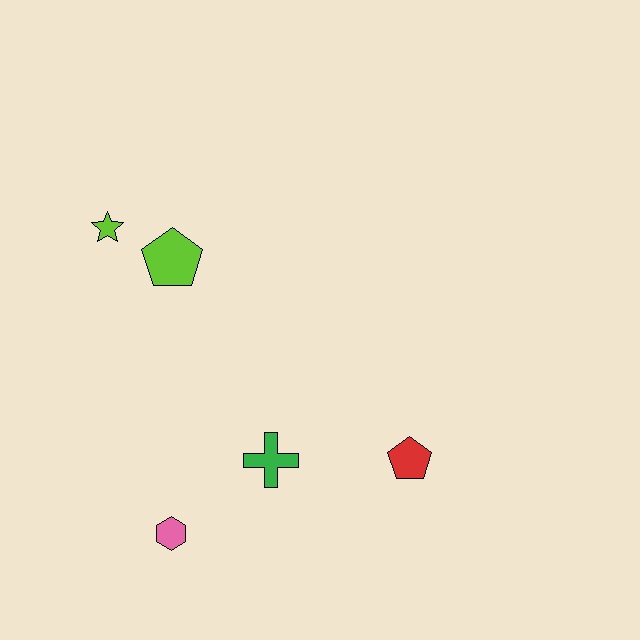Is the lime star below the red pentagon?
No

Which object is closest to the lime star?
The lime pentagon is closest to the lime star.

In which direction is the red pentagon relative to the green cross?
The red pentagon is to the right of the green cross.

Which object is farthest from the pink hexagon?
The lime star is farthest from the pink hexagon.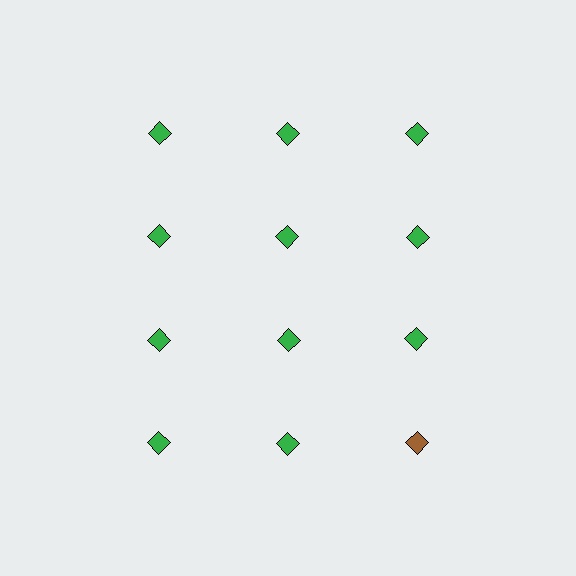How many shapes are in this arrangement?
There are 12 shapes arranged in a grid pattern.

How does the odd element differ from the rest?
It has a different color: brown instead of green.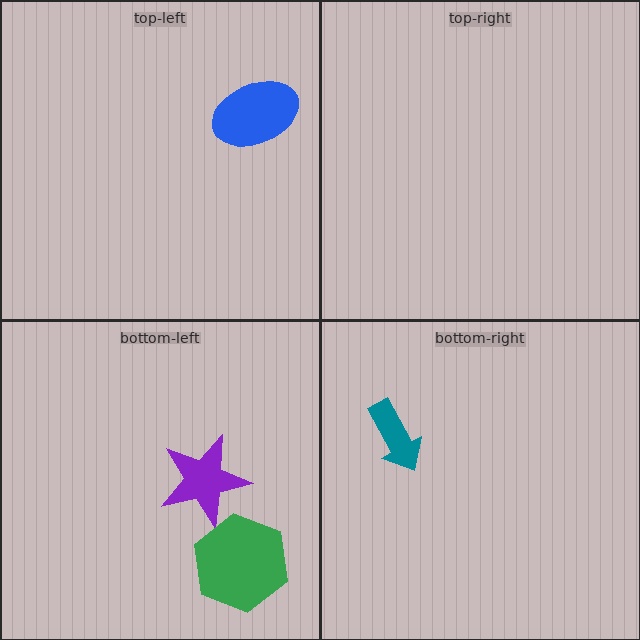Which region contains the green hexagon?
The bottom-left region.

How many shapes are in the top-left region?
1.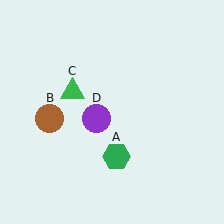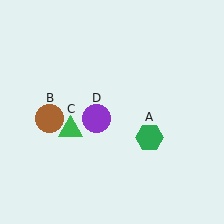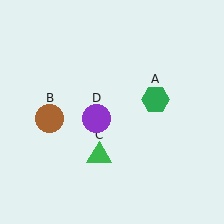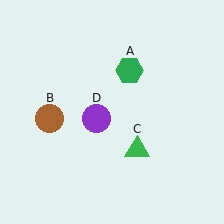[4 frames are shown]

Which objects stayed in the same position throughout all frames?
Brown circle (object B) and purple circle (object D) remained stationary.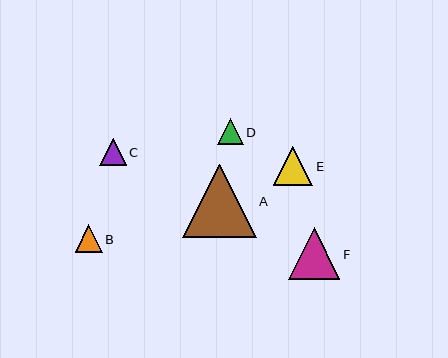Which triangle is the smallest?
Triangle D is the smallest with a size of approximately 26 pixels.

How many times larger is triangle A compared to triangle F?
Triangle A is approximately 1.4 times the size of triangle F.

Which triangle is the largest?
Triangle A is the largest with a size of approximately 73 pixels.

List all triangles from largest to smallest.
From largest to smallest: A, F, E, B, C, D.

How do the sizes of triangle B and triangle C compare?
Triangle B and triangle C are approximately the same size.